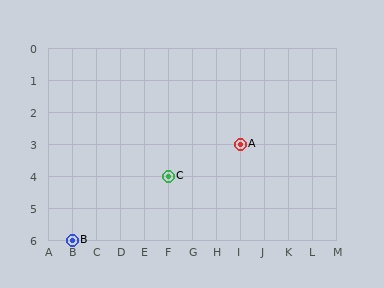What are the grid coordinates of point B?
Point B is at grid coordinates (B, 6).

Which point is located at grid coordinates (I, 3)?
Point A is at (I, 3).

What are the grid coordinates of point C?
Point C is at grid coordinates (F, 4).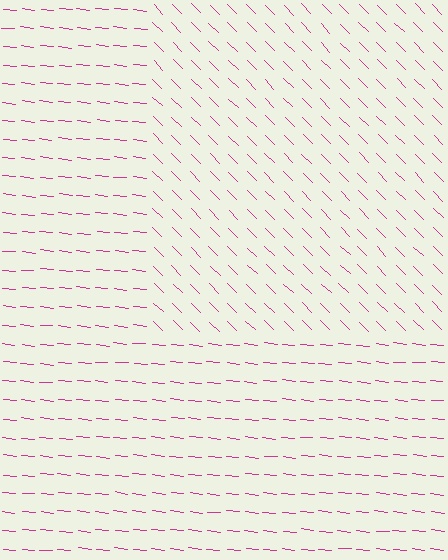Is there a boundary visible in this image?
Yes, there is a texture boundary formed by a change in line orientation.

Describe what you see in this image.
The image is filled with small magenta line segments. A rectangle region in the image has lines oriented differently from the surrounding lines, creating a visible texture boundary.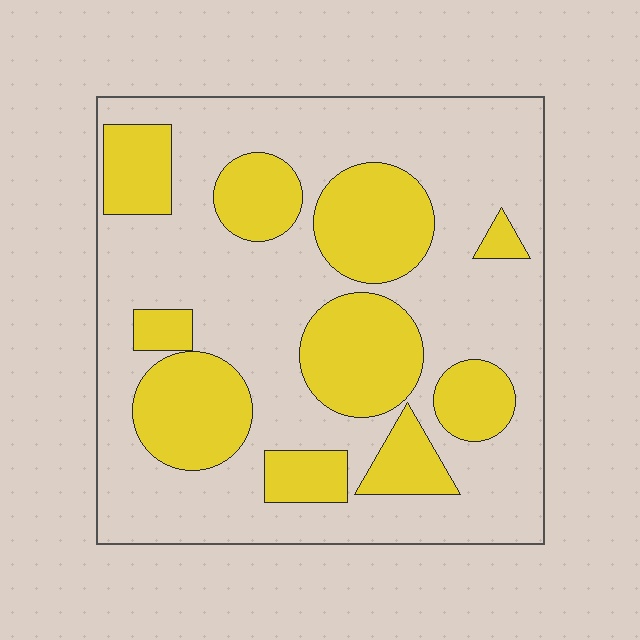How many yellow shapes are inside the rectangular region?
10.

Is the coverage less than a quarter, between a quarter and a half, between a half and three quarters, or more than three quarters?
Between a quarter and a half.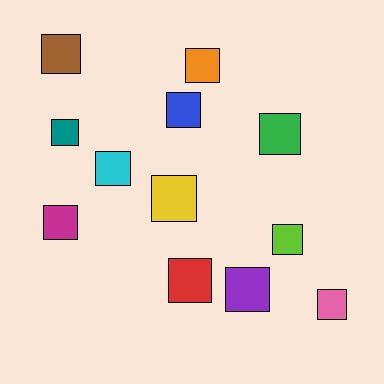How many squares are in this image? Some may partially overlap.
There are 12 squares.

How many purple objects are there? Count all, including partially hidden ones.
There is 1 purple object.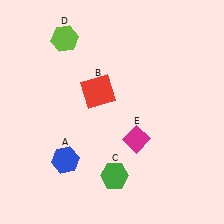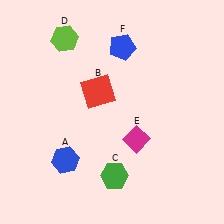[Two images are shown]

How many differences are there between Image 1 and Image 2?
There is 1 difference between the two images.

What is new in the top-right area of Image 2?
A blue pentagon (F) was added in the top-right area of Image 2.